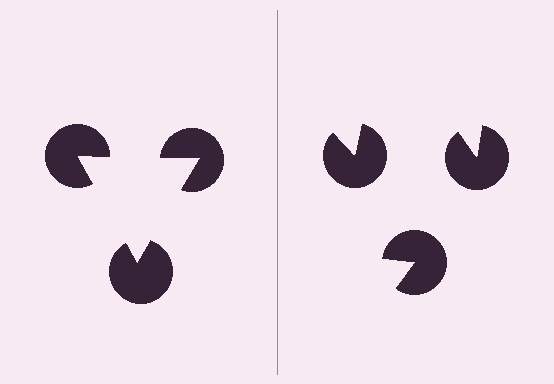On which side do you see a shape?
An illusory triangle appears on the left side. On the right side the wedge cuts are rotated, so no coherent shape forms.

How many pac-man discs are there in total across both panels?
6 — 3 on each side.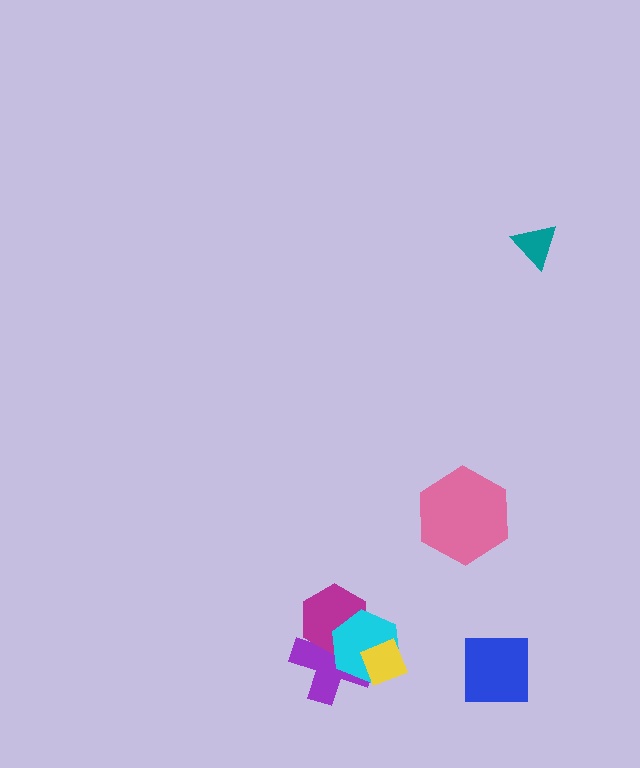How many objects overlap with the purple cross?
3 objects overlap with the purple cross.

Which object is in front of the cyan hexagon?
The yellow diamond is in front of the cyan hexagon.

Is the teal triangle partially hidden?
No, no other shape covers it.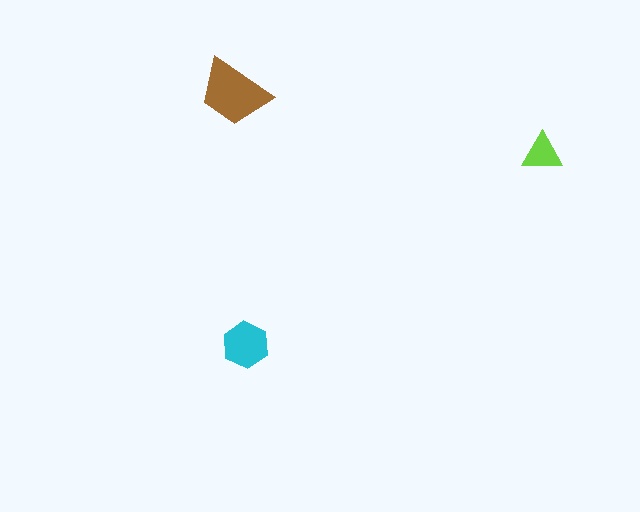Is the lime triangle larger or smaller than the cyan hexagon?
Smaller.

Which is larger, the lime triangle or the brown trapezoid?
The brown trapezoid.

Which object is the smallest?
The lime triangle.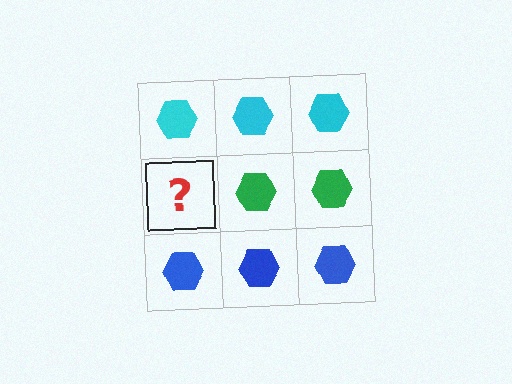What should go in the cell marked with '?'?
The missing cell should contain a green hexagon.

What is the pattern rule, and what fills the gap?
The rule is that each row has a consistent color. The gap should be filled with a green hexagon.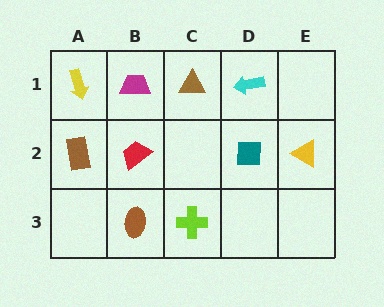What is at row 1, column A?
A yellow arrow.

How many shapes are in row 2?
4 shapes.